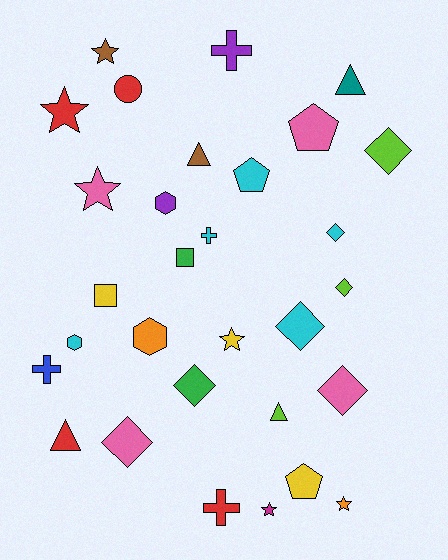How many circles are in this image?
There is 1 circle.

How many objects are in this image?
There are 30 objects.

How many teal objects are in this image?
There is 1 teal object.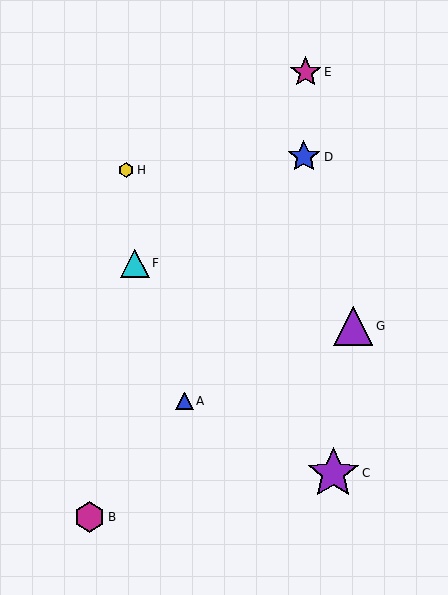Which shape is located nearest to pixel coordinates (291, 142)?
The blue star (labeled D) at (304, 157) is nearest to that location.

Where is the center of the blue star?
The center of the blue star is at (304, 157).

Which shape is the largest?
The purple star (labeled C) is the largest.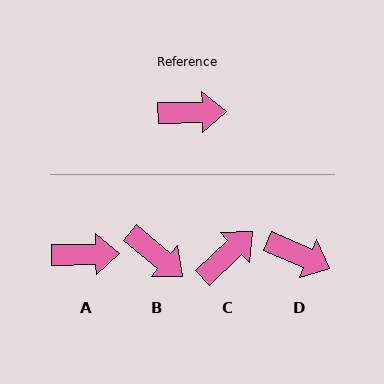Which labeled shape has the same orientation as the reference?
A.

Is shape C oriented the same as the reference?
No, it is off by about 42 degrees.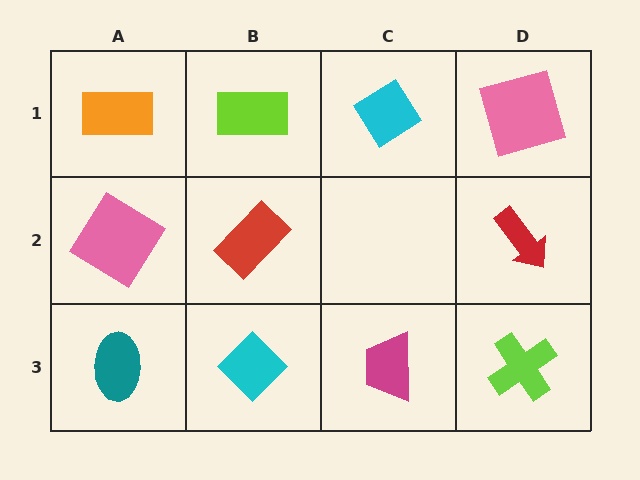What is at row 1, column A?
An orange rectangle.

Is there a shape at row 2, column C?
No, that cell is empty.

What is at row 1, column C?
A cyan diamond.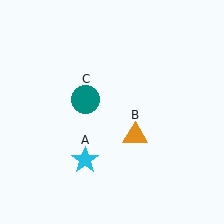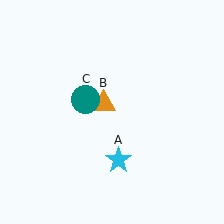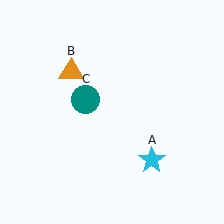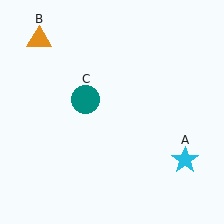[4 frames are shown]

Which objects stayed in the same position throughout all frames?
Teal circle (object C) remained stationary.